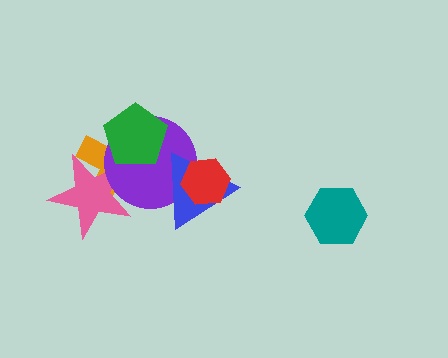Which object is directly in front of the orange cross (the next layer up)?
The pink star is directly in front of the orange cross.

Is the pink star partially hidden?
Yes, it is partially covered by another shape.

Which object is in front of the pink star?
The purple circle is in front of the pink star.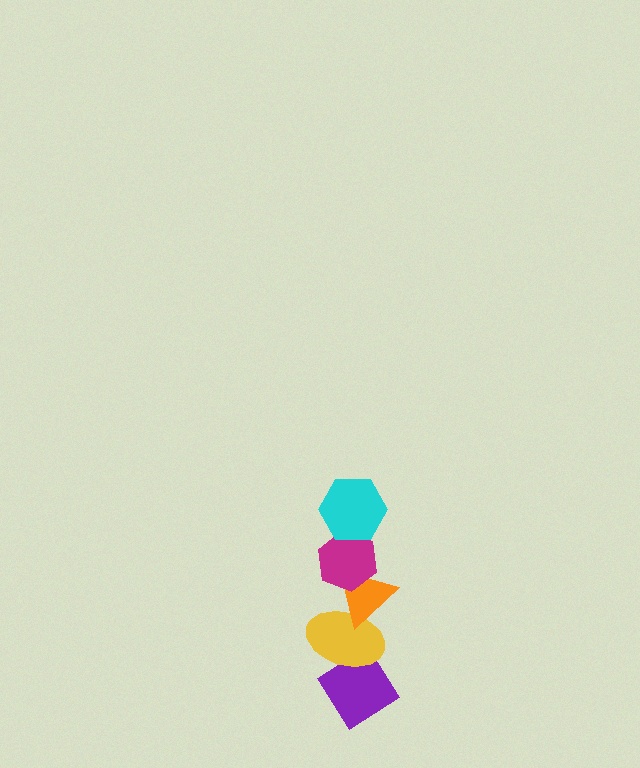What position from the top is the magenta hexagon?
The magenta hexagon is 2nd from the top.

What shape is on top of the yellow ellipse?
The orange triangle is on top of the yellow ellipse.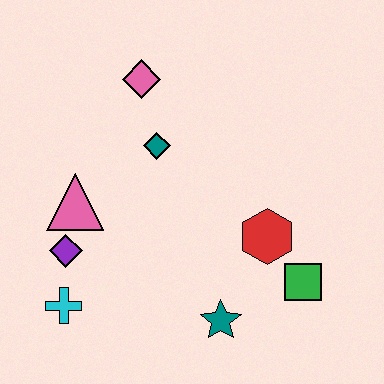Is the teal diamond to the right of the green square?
No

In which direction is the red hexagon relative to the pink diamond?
The red hexagon is below the pink diamond.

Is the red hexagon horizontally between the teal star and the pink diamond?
No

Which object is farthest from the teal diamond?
The green square is farthest from the teal diamond.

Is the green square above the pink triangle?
No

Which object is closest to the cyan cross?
The purple diamond is closest to the cyan cross.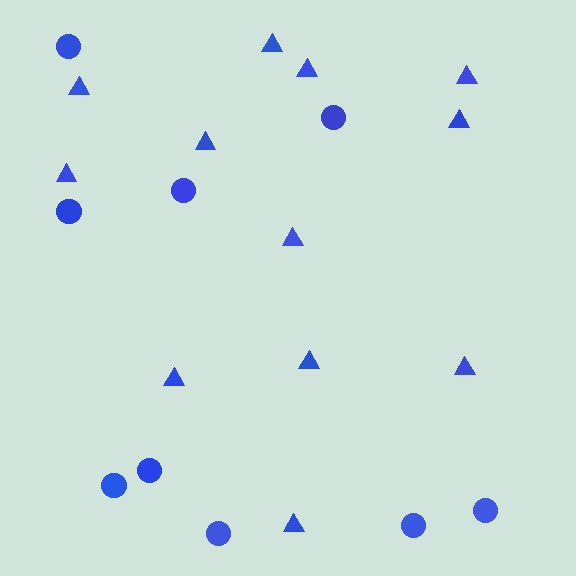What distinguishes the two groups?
There are 2 groups: one group of triangles (12) and one group of circles (9).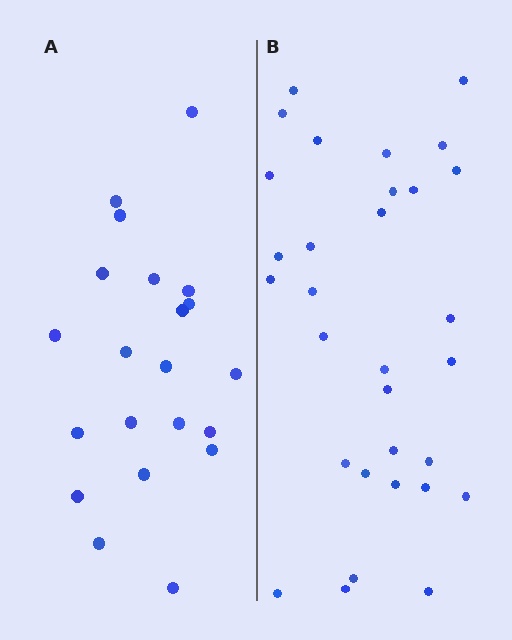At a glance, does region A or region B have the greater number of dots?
Region B (the right region) has more dots.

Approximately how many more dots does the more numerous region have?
Region B has roughly 10 or so more dots than region A.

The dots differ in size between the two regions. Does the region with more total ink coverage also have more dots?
No. Region A has more total ink coverage because its dots are larger, but region B actually contains more individual dots. Total area can be misleading — the number of items is what matters here.